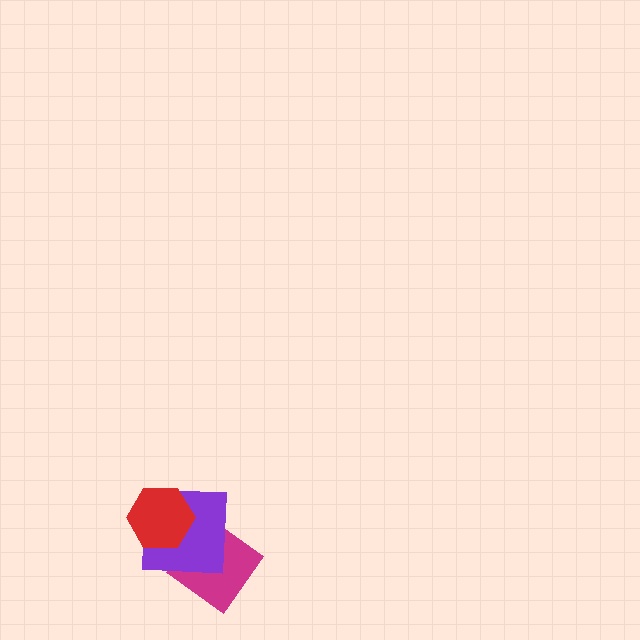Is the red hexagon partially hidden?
No, no other shape covers it.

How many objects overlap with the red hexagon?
1 object overlaps with the red hexagon.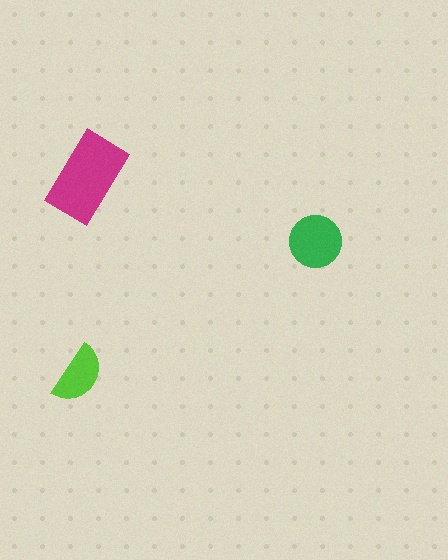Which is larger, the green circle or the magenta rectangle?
The magenta rectangle.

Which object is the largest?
The magenta rectangle.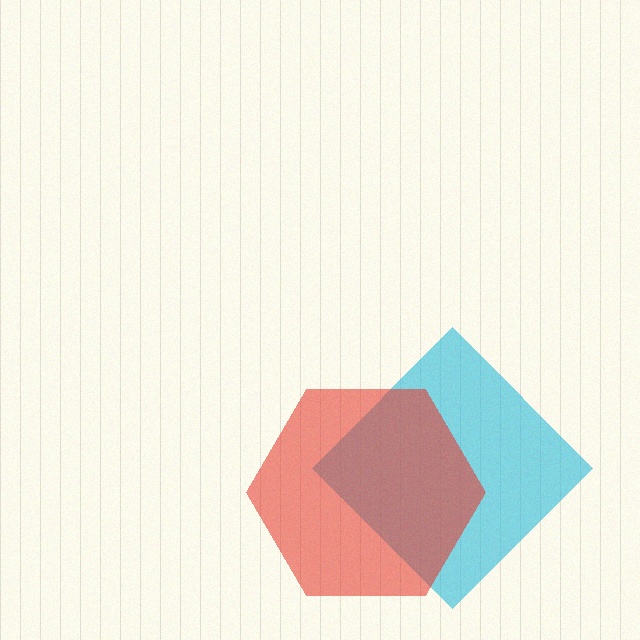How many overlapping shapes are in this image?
There are 2 overlapping shapes in the image.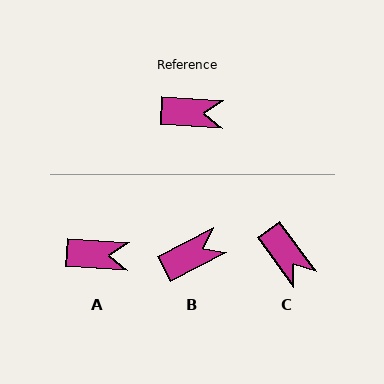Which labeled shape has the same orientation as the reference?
A.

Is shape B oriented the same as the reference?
No, it is off by about 31 degrees.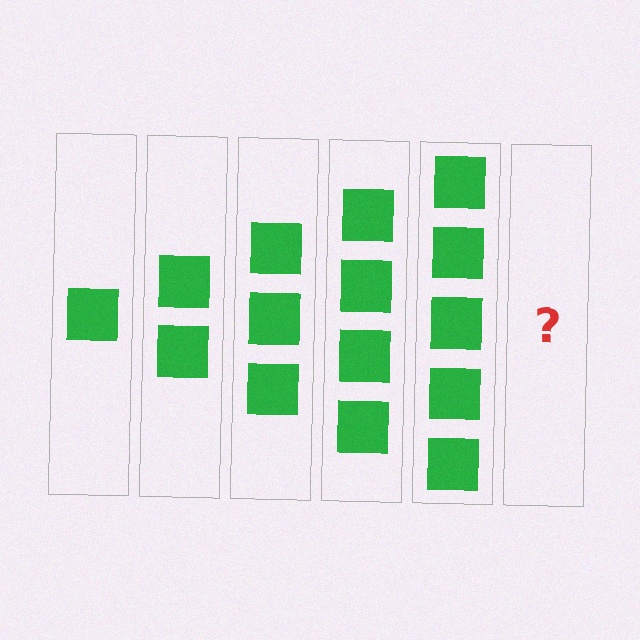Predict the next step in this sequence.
The next step is 6 squares.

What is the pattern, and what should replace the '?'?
The pattern is that each step adds one more square. The '?' should be 6 squares.